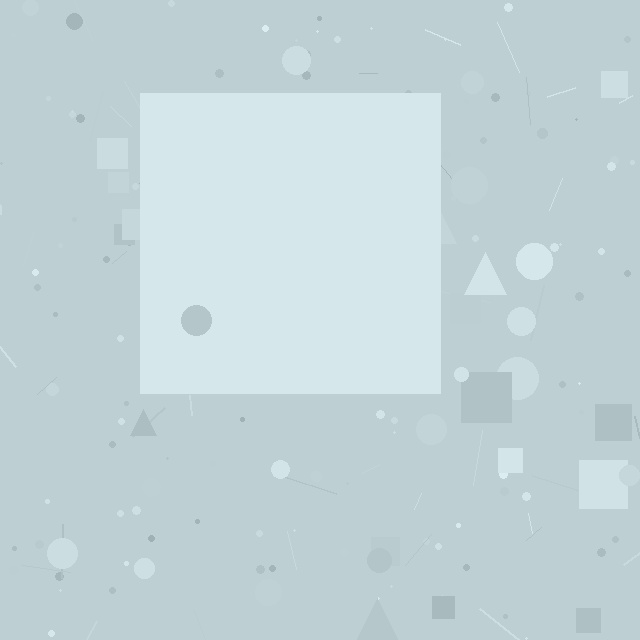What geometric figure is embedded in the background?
A square is embedded in the background.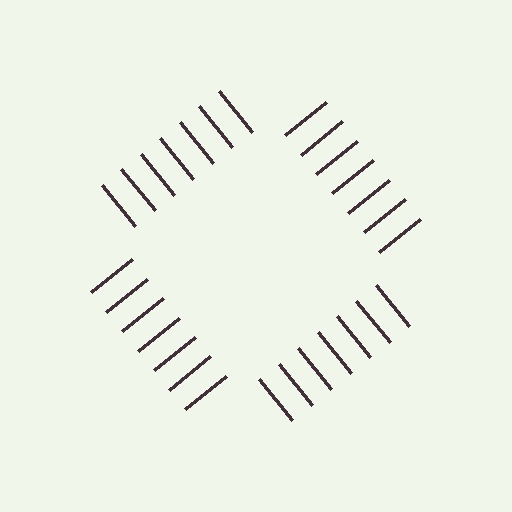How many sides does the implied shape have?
4 sides — the line-ends trace a square.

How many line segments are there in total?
28 — 7 along each of the 4 edges.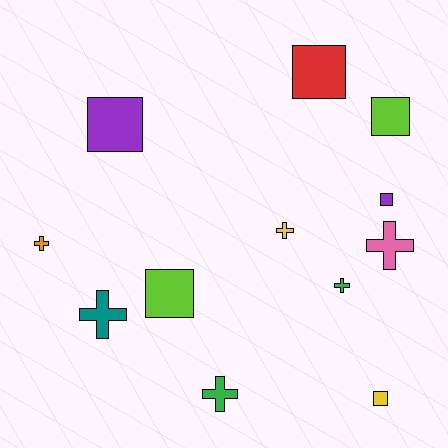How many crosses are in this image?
There are 6 crosses.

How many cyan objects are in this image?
There are no cyan objects.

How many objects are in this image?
There are 12 objects.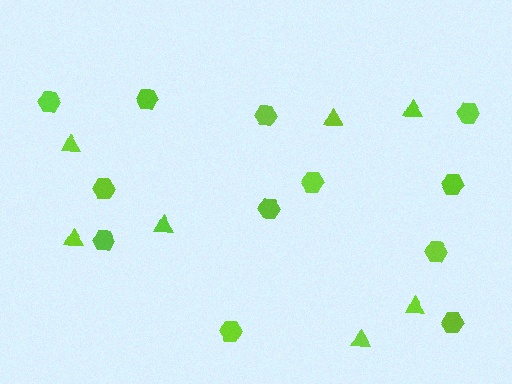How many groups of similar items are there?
There are 2 groups: one group of hexagons (12) and one group of triangles (7).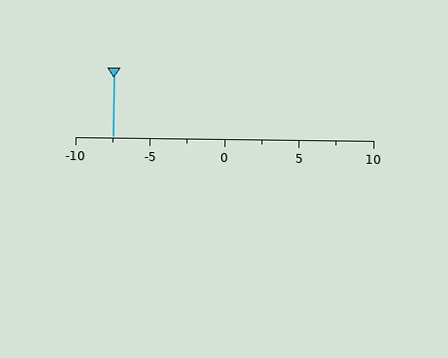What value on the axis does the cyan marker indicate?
The marker indicates approximately -7.5.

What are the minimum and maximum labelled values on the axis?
The axis runs from -10 to 10.